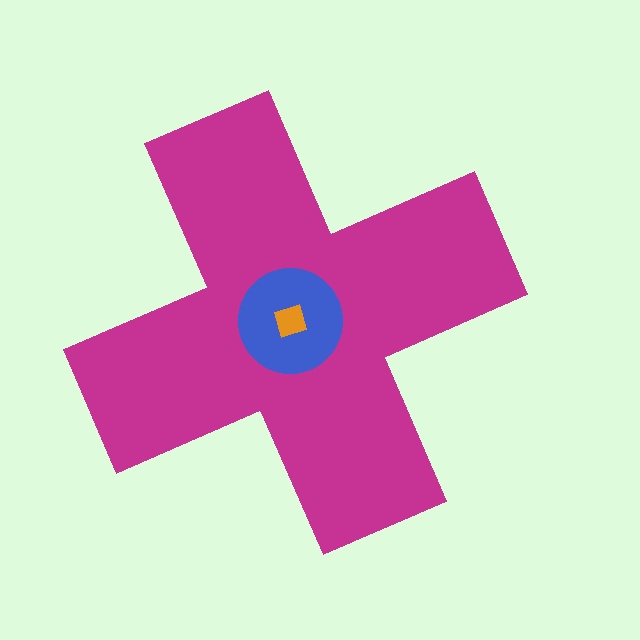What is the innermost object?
The orange square.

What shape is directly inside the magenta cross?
The blue circle.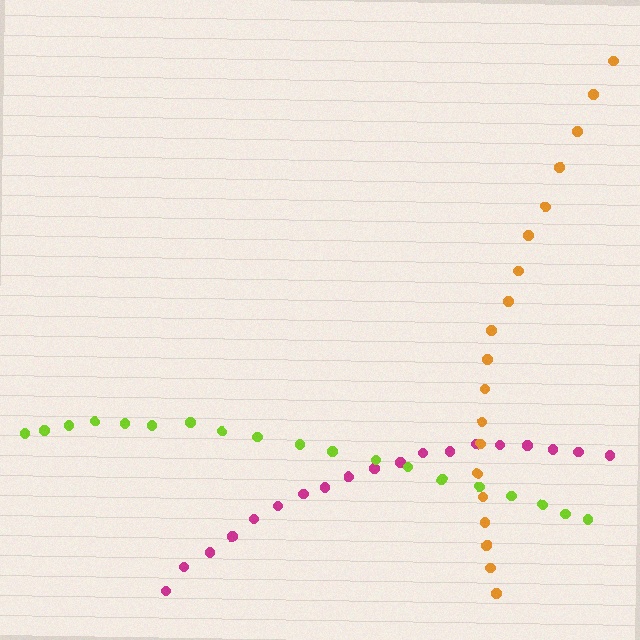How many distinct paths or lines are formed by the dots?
There are 3 distinct paths.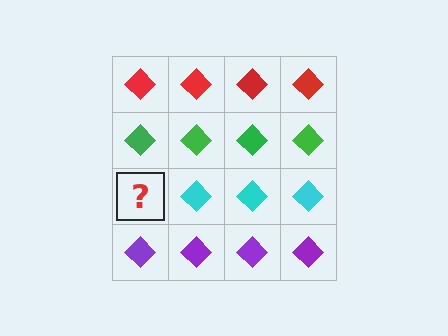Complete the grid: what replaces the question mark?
The question mark should be replaced with a cyan diamond.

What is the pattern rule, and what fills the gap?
The rule is that each row has a consistent color. The gap should be filled with a cyan diamond.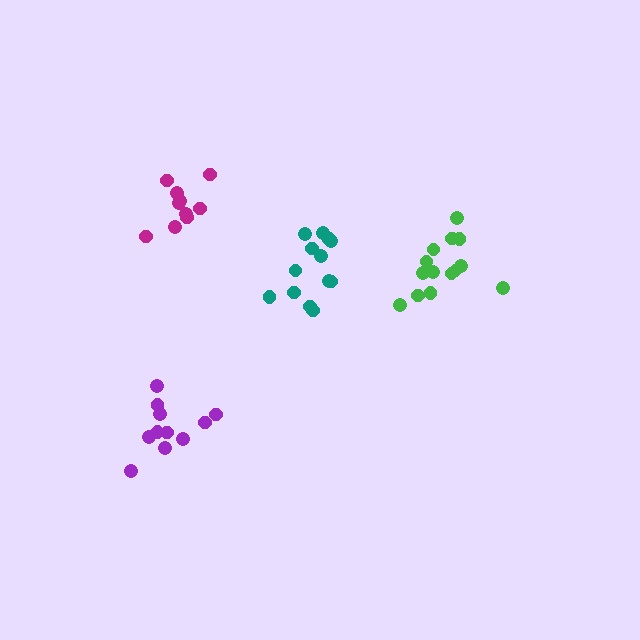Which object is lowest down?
The purple cluster is bottommost.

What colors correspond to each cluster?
The clusters are colored: teal, green, purple, magenta.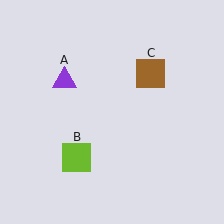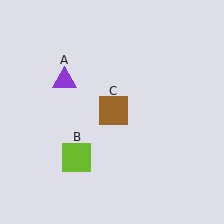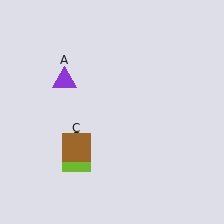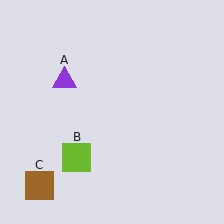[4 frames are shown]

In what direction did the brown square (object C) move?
The brown square (object C) moved down and to the left.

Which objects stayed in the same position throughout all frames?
Purple triangle (object A) and lime square (object B) remained stationary.